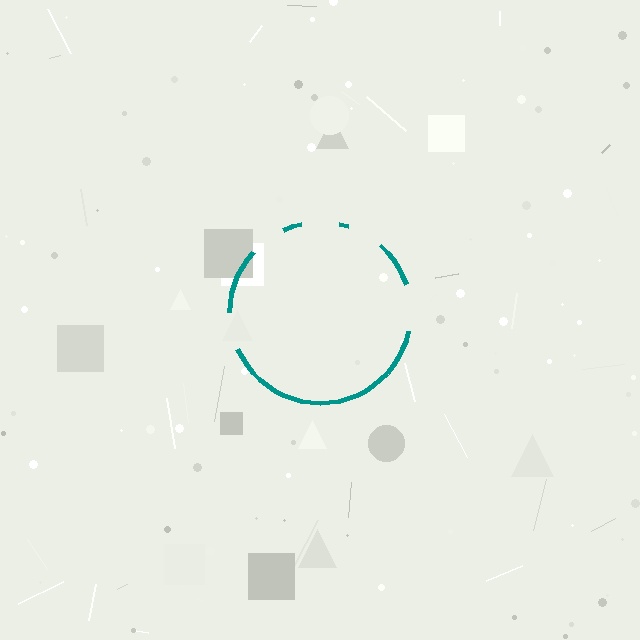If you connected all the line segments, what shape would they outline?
They would outline a circle.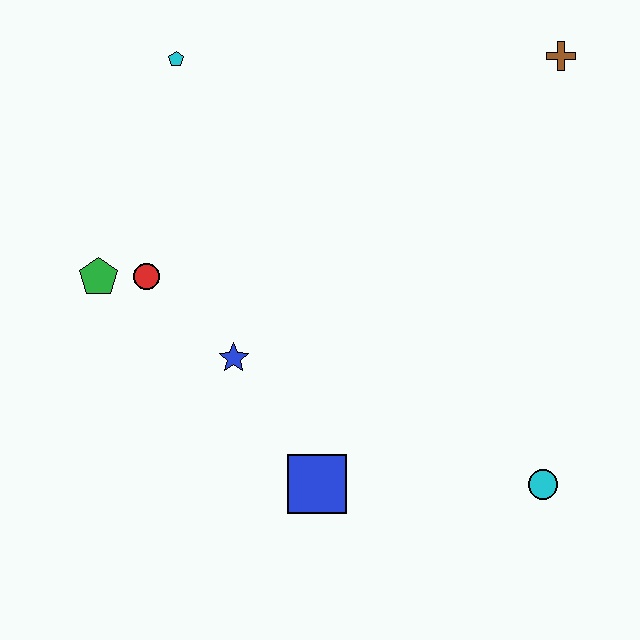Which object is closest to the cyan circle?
The blue square is closest to the cyan circle.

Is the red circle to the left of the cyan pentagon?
Yes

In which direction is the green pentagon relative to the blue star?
The green pentagon is to the left of the blue star.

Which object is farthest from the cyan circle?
The cyan pentagon is farthest from the cyan circle.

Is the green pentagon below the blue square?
No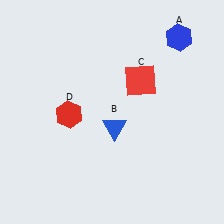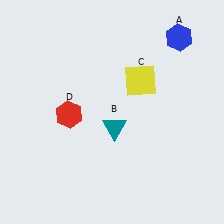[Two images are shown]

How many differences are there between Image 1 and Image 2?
There are 2 differences between the two images.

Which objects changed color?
B changed from blue to teal. C changed from red to yellow.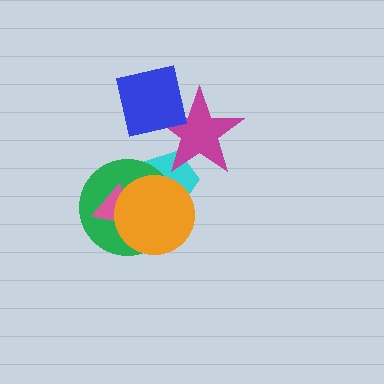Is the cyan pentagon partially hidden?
Yes, it is partially covered by another shape.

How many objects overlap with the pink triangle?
2 objects overlap with the pink triangle.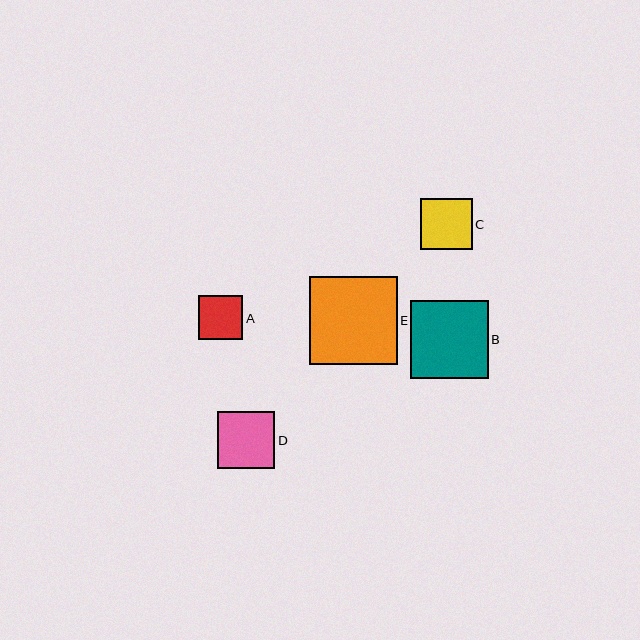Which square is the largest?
Square E is the largest with a size of approximately 88 pixels.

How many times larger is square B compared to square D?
Square B is approximately 1.4 times the size of square D.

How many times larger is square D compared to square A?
Square D is approximately 1.3 times the size of square A.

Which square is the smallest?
Square A is the smallest with a size of approximately 44 pixels.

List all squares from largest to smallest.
From largest to smallest: E, B, D, C, A.